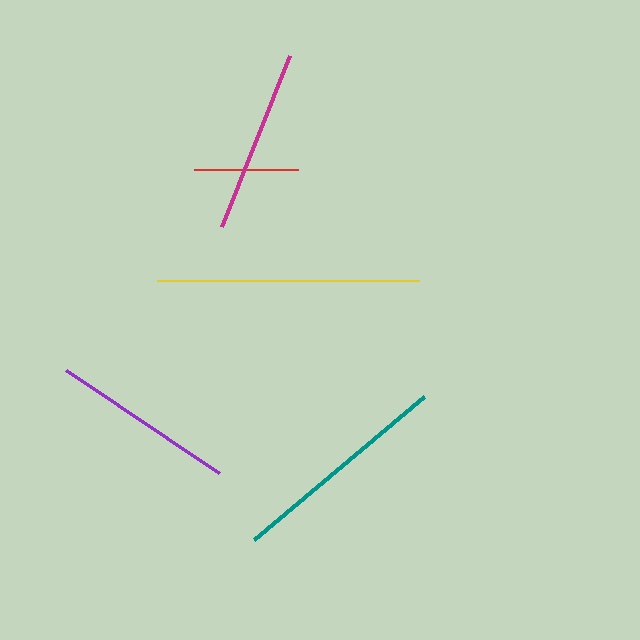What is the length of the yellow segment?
The yellow segment is approximately 262 pixels long.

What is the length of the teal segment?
The teal segment is approximately 223 pixels long.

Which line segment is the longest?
The yellow line is the longest at approximately 262 pixels.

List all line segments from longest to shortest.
From longest to shortest: yellow, teal, purple, magenta, red.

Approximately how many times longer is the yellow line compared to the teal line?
The yellow line is approximately 1.2 times the length of the teal line.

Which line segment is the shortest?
The red line is the shortest at approximately 103 pixels.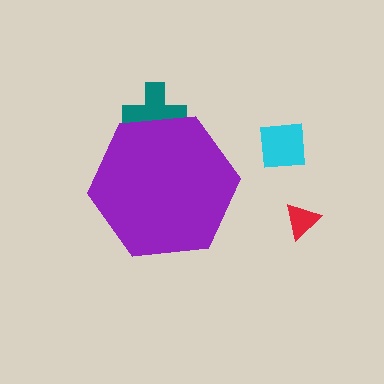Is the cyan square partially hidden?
No, the cyan square is fully visible.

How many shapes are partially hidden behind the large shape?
1 shape is partially hidden.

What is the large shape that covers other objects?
A purple hexagon.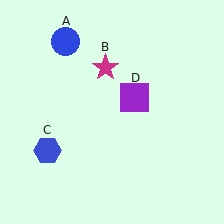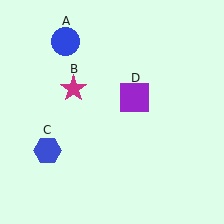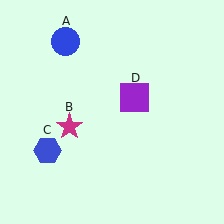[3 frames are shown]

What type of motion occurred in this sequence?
The magenta star (object B) rotated counterclockwise around the center of the scene.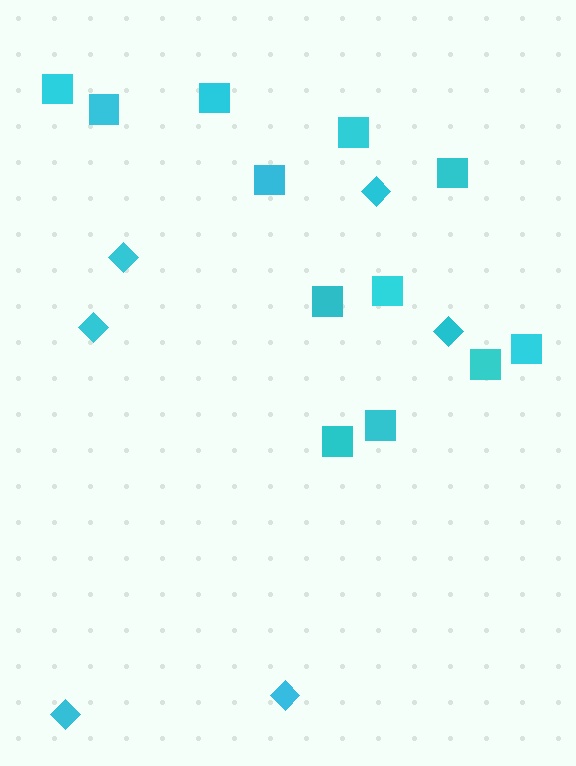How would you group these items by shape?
There are 2 groups: one group of squares (12) and one group of diamonds (6).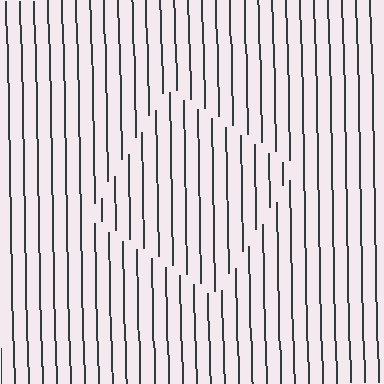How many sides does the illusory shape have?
4 sides — the line-ends trace a square.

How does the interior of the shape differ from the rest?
The interior of the shape contains the same grating, shifted by half a period — the contour is defined by the phase discontinuity where line-ends from the inner and outer gratings abut.